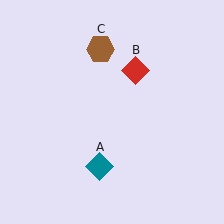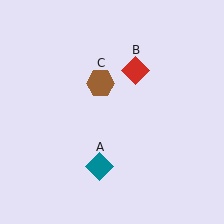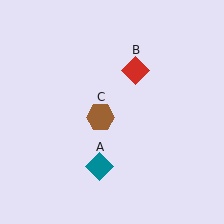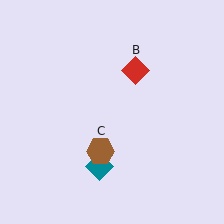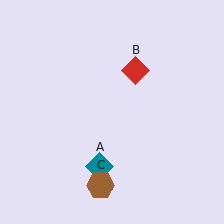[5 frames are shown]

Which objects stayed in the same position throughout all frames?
Teal diamond (object A) and red diamond (object B) remained stationary.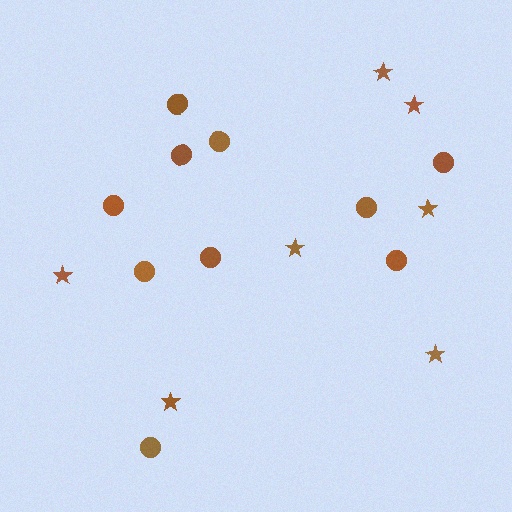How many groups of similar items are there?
There are 2 groups: one group of stars (7) and one group of circles (10).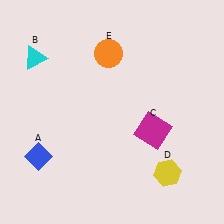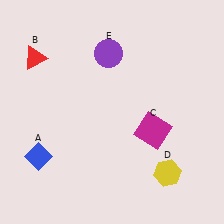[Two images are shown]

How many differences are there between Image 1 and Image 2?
There are 2 differences between the two images.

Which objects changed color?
B changed from cyan to red. E changed from orange to purple.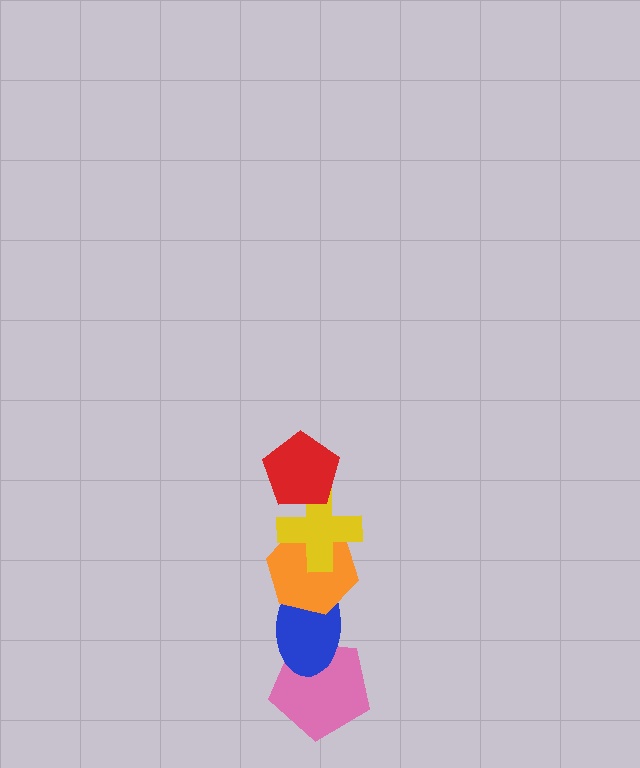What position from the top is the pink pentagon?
The pink pentagon is 5th from the top.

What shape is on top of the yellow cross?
The red pentagon is on top of the yellow cross.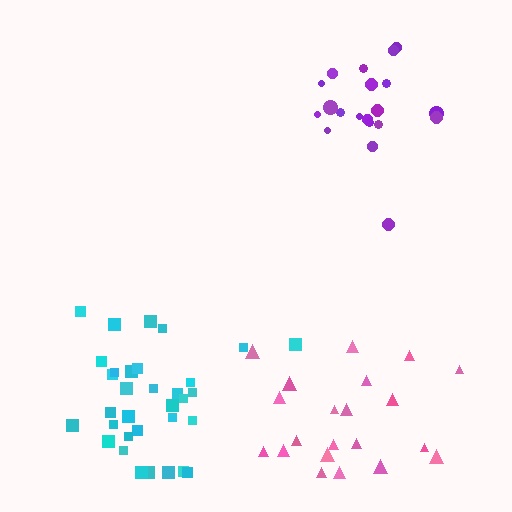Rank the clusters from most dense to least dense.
purple, cyan, pink.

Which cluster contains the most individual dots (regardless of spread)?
Cyan (33).